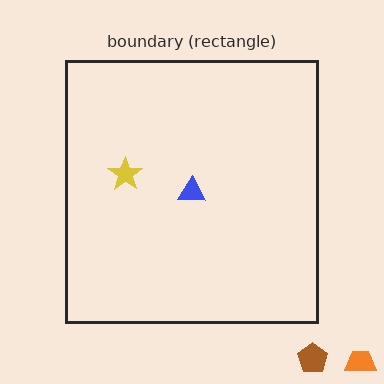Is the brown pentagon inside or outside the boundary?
Outside.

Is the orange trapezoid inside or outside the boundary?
Outside.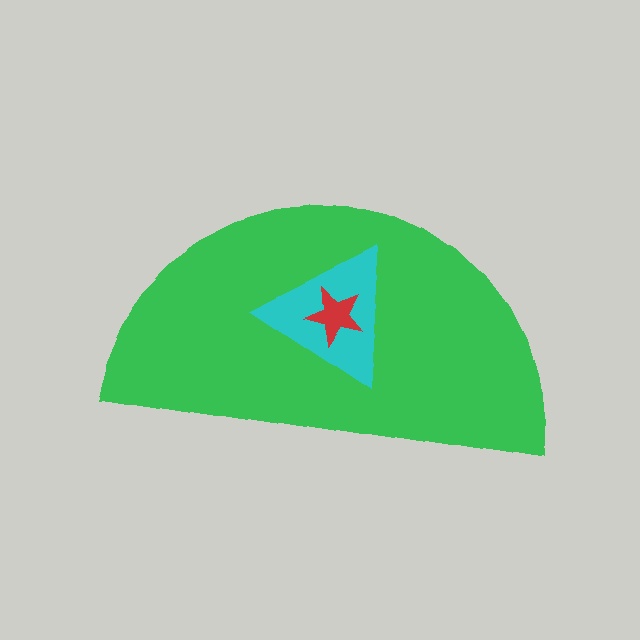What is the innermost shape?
The red star.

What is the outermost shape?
The green semicircle.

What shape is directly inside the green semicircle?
The cyan triangle.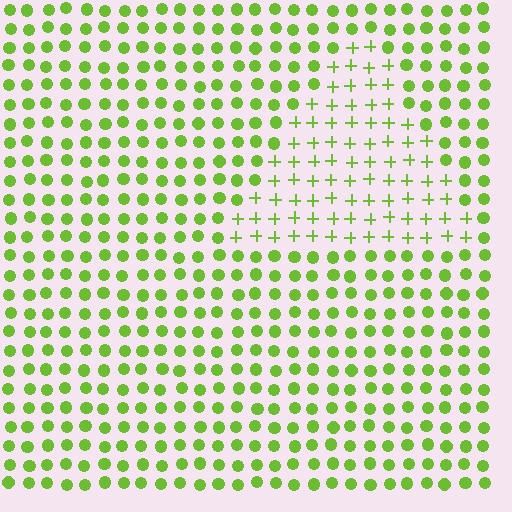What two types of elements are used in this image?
The image uses plus signs inside the triangle region and circles outside it.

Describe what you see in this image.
The image is filled with small lime elements arranged in a uniform grid. A triangle-shaped region contains plus signs, while the surrounding area contains circles. The boundary is defined purely by the change in element shape.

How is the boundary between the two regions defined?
The boundary is defined by a change in element shape: plus signs inside vs. circles outside. All elements share the same color and spacing.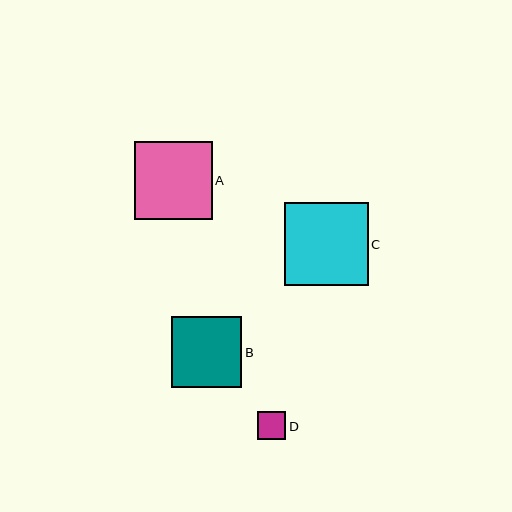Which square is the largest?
Square C is the largest with a size of approximately 83 pixels.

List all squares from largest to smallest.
From largest to smallest: C, A, B, D.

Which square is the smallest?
Square D is the smallest with a size of approximately 29 pixels.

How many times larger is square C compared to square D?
Square C is approximately 2.9 times the size of square D.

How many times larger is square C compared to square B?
Square C is approximately 1.2 times the size of square B.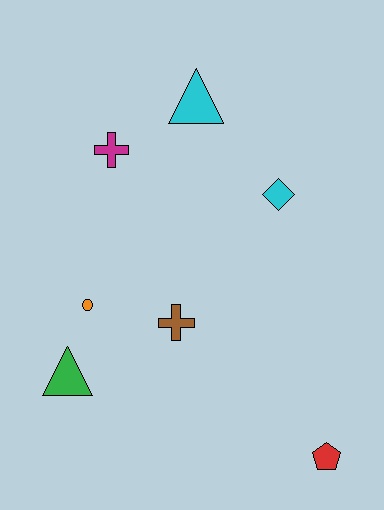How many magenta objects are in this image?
There is 1 magenta object.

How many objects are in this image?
There are 7 objects.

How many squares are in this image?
There are no squares.